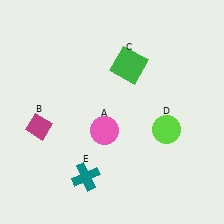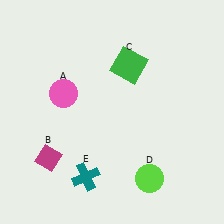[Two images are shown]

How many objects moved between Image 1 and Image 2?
3 objects moved between the two images.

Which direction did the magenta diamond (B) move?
The magenta diamond (B) moved down.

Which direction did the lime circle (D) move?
The lime circle (D) moved down.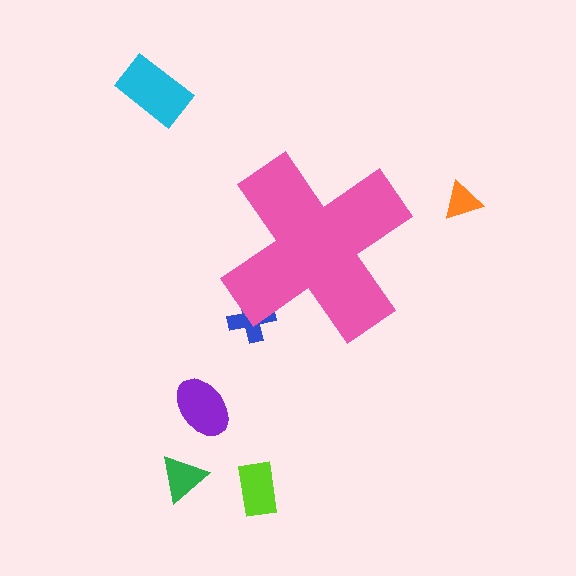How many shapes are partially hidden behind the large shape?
1 shape is partially hidden.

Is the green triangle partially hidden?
No, the green triangle is fully visible.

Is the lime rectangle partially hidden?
No, the lime rectangle is fully visible.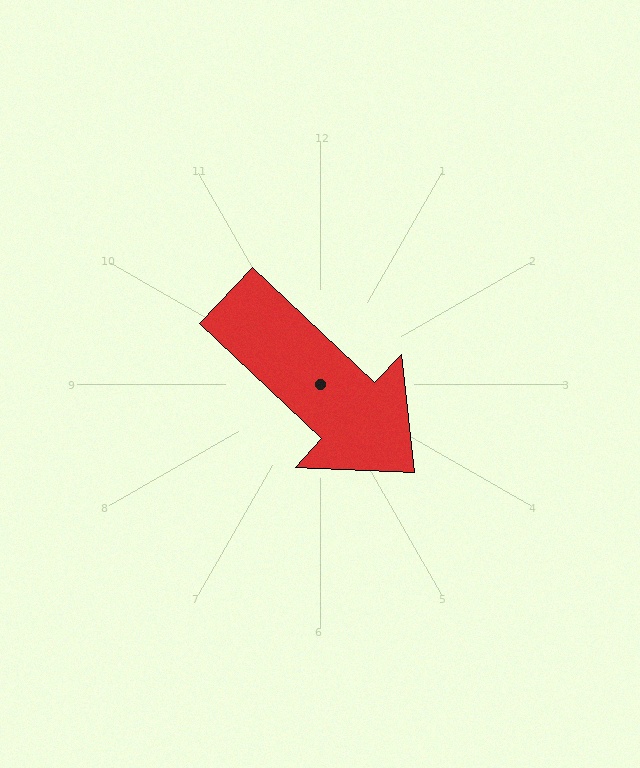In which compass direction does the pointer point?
Southeast.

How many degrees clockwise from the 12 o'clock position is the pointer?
Approximately 133 degrees.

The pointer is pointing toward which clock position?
Roughly 4 o'clock.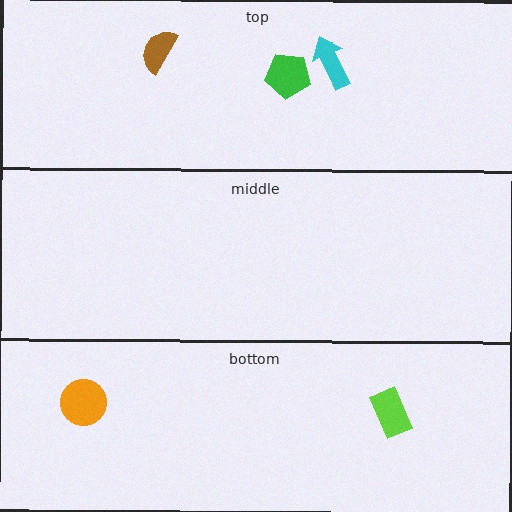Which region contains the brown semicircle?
The top region.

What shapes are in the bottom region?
The lime rectangle, the orange circle.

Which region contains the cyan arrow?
The top region.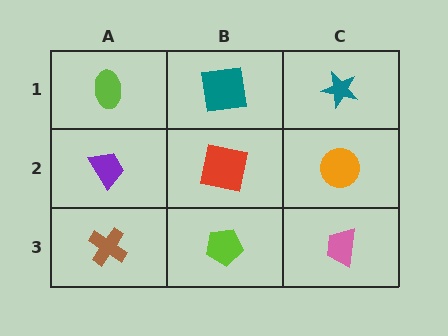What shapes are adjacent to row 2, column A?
A lime ellipse (row 1, column A), a brown cross (row 3, column A), a red square (row 2, column B).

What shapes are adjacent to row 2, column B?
A teal square (row 1, column B), a lime pentagon (row 3, column B), a purple trapezoid (row 2, column A), an orange circle (row 2, column C).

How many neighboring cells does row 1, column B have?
3.